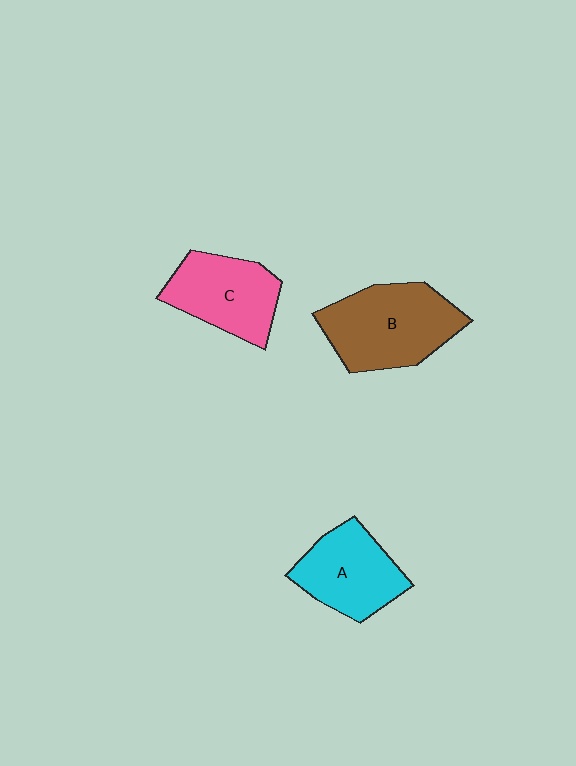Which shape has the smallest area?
Shape A (cyan).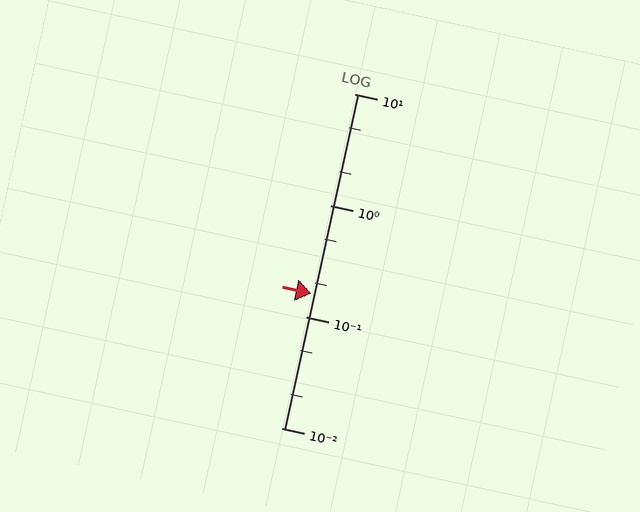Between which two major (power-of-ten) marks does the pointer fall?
The pointer is between 0.1 and 1.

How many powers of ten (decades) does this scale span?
The scale spans 3 decades, from 0.01 to 10.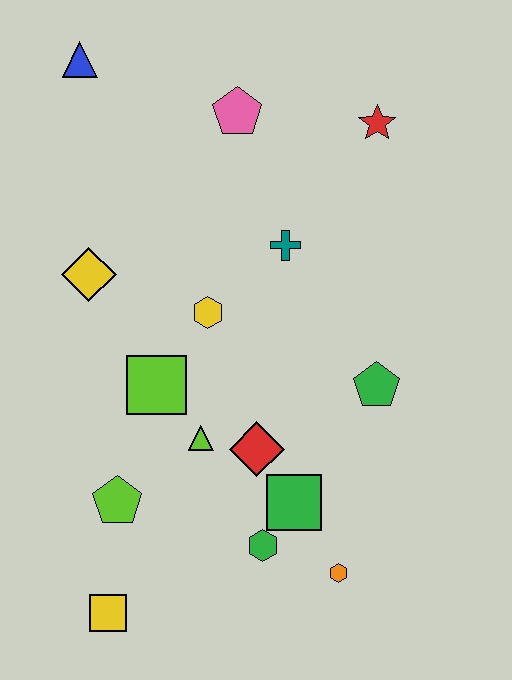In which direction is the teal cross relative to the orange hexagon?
The teal cross is above the orange hexagon.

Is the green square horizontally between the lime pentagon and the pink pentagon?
No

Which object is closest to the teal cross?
The yellow hexagon is closest to the teal cross.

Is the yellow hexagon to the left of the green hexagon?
Yes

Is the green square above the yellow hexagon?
No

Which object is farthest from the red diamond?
The blue triangle is farthest from the red diamond.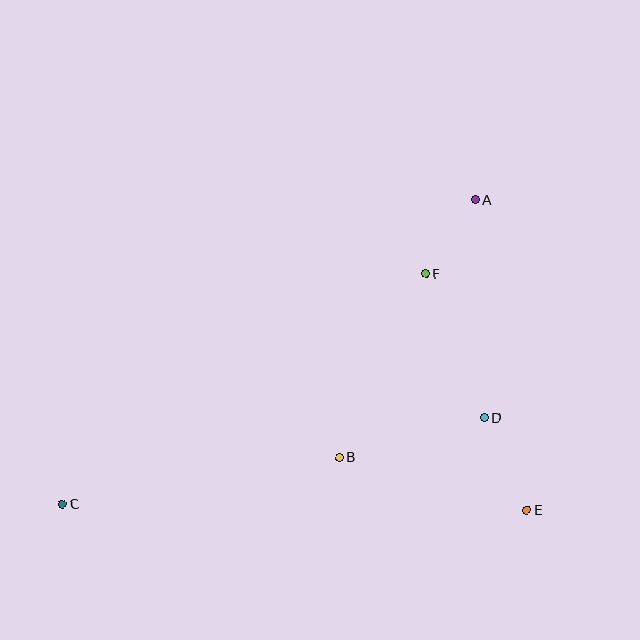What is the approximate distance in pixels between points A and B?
The distance between A and B is approximately 291 pixels.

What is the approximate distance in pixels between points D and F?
The distance between D and F is approximately 155 pixels.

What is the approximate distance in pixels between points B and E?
The distance between B and E is approximately 195 pixels.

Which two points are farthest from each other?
Points A and C are farthest from each other.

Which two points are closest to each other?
Points A and F are closest to each other.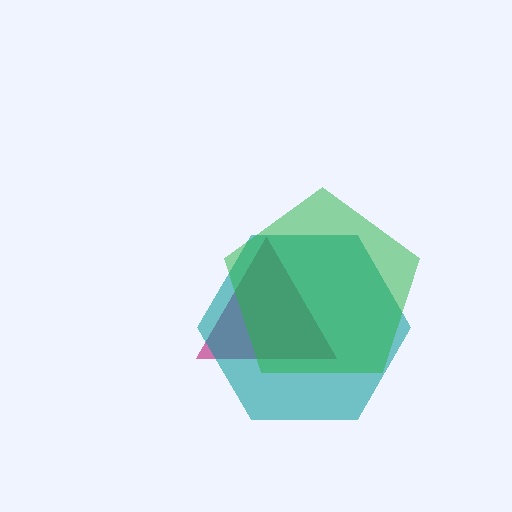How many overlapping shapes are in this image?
There are 3 overlapping shapes in the image.